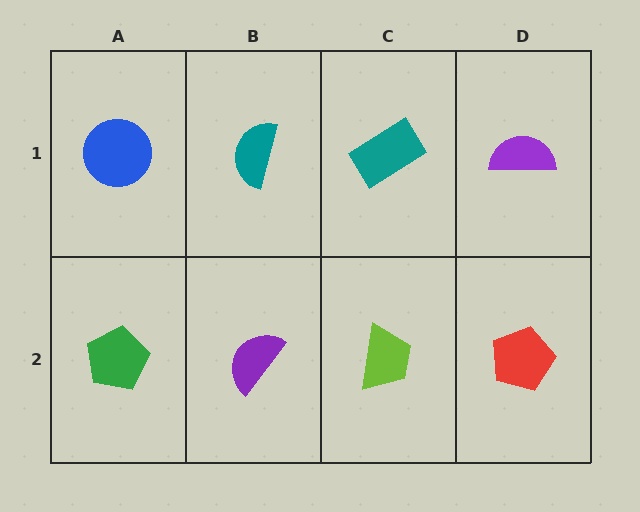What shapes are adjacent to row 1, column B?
A purple semicircle (row 2, column B), a blue circle (row 1, column A), a teal rectangle (row 1, column C).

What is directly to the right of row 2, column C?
A red pentagon.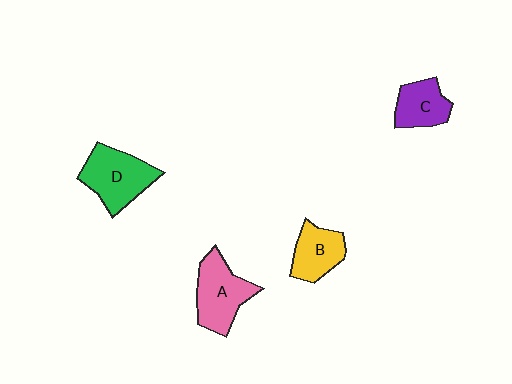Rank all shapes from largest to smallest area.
From largest to smallest: D (green), A (pink), B (yellow), C (purple).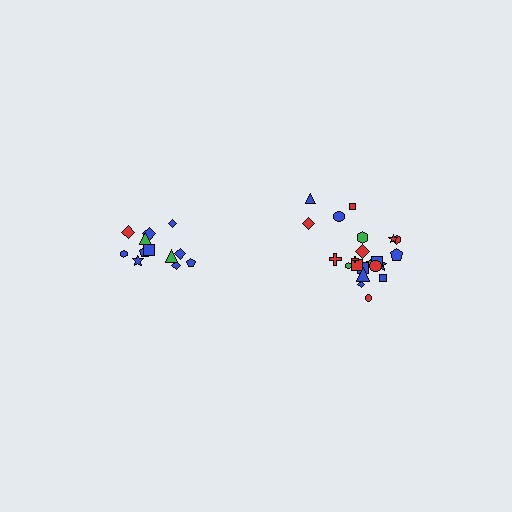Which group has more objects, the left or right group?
The right group.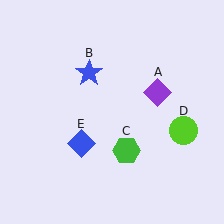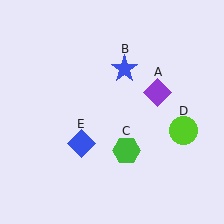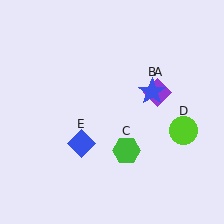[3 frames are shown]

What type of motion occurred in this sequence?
The blue star (object B) rotated clockwise around the center of the scene.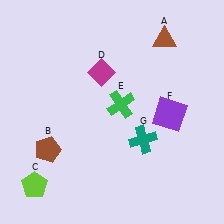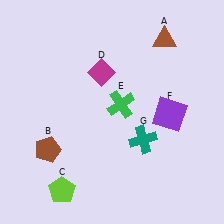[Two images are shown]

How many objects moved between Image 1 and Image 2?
1 object moved between the two images.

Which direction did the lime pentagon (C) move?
The lime pentagon (C) moved right.